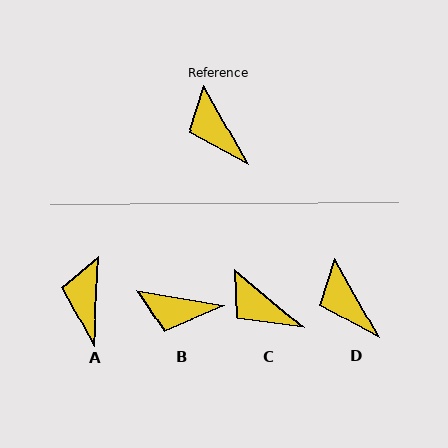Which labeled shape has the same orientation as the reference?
D.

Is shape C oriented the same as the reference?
No, it is off by about 20 degrees.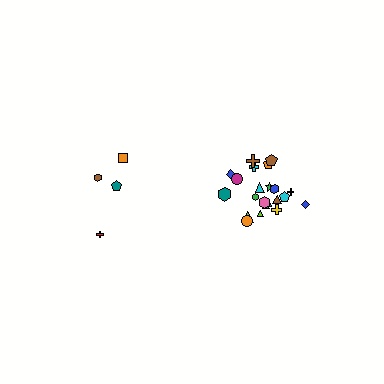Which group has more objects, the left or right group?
The right group.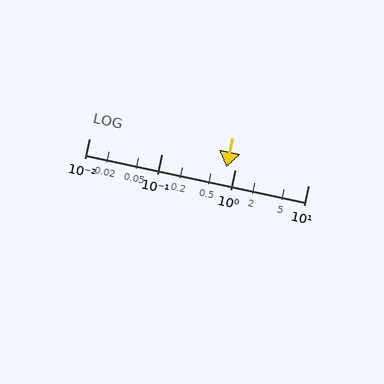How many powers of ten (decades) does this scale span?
The scale spans 3 decades, from 0.01 to 10.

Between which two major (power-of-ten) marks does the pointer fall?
The pointer is between 0.1 and 1.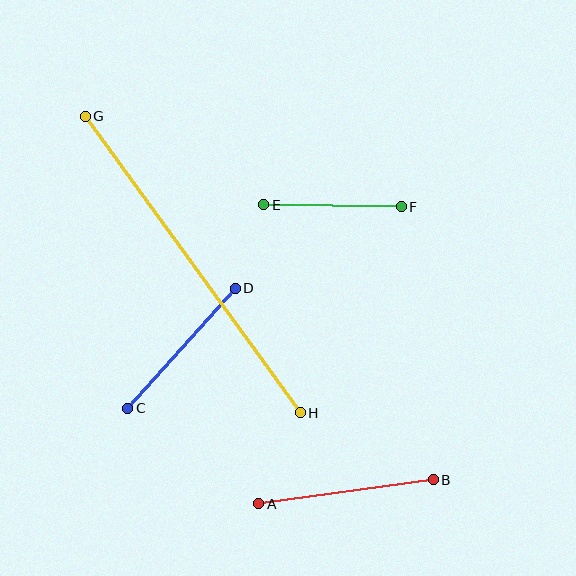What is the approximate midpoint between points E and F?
The midpoint is at approximately (332, 206) pixels.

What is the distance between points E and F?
The distance is approximately 138 pixels.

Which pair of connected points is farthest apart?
Points G and H are farthest apart.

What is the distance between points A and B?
The distance is approximately 176 pixels.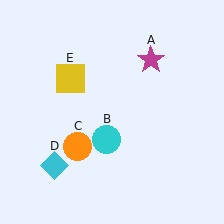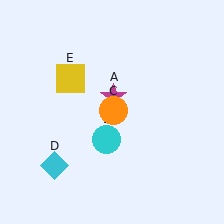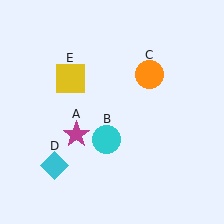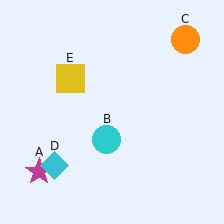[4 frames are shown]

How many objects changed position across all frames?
2 objects changed position: magenta star (object A), orange circle (object C).